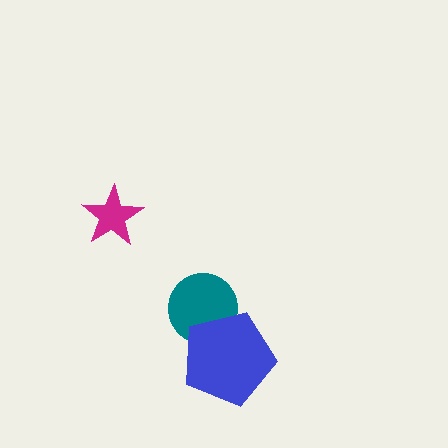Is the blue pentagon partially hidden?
No, no other shape covers it.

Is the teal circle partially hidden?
Yes, it is partially covered by another shape.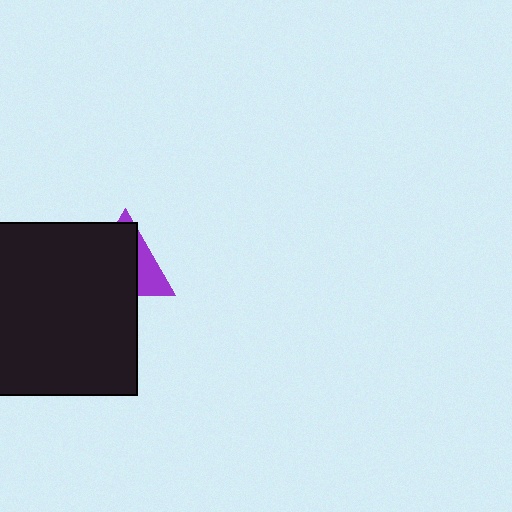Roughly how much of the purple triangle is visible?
A small part of it is visible (roughly 31%).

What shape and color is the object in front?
The object in front is a black square.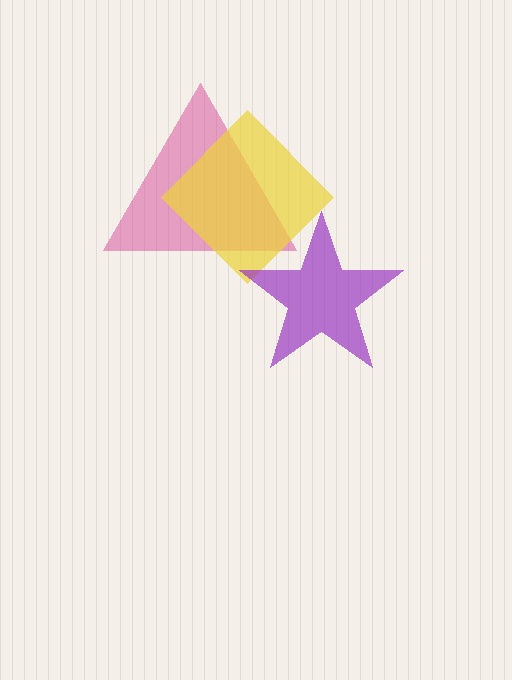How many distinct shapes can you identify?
There are 3 distinct shapes: a magenta triangle, a yellow diamond, a purple star.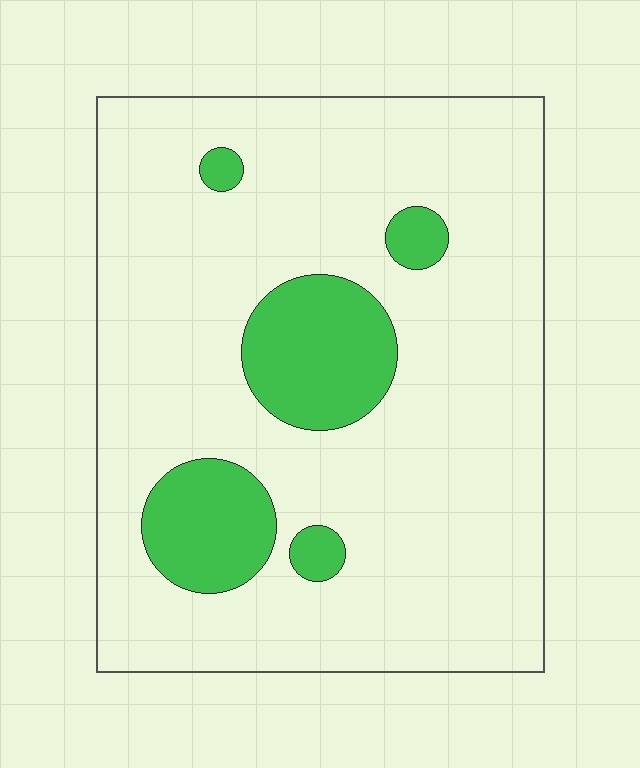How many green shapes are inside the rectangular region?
5.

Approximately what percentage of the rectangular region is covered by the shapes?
Approximately 15%.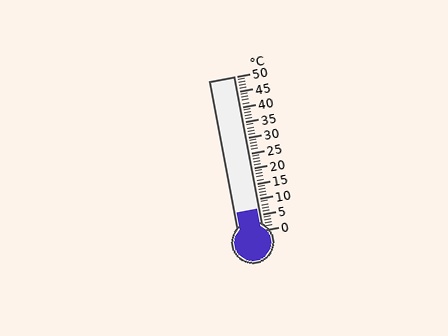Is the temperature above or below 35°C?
The temperature is below 35°C.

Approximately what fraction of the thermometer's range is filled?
The thermometer is filled to approximately 15% of its range.